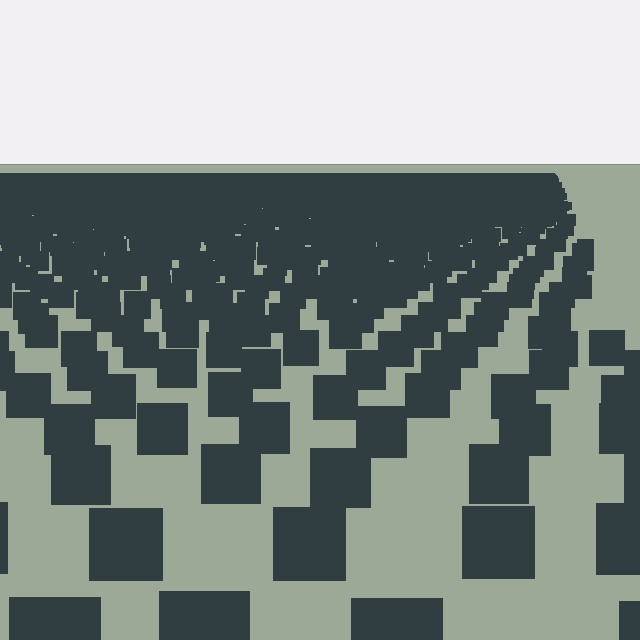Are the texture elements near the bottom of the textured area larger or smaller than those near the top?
Larger. Near the bottom, elements are closer to the viewer and appear at a bigger on-screen size.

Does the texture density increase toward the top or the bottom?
Density increases toward the top.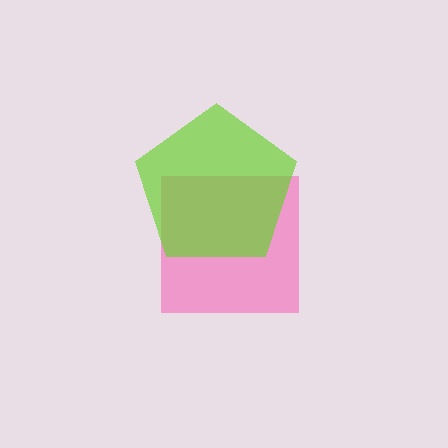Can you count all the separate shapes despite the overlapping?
Yes, there are 2 separate shapes.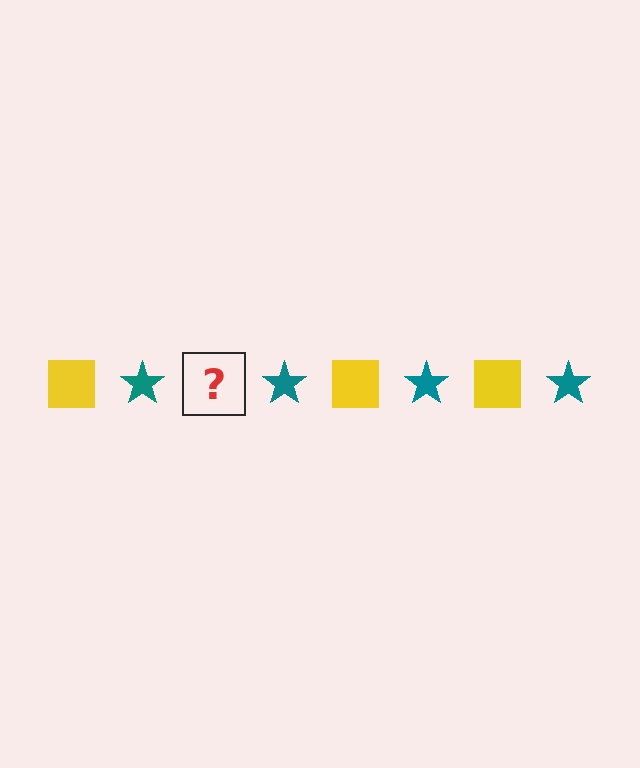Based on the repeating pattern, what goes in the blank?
The blank should be a yellow square.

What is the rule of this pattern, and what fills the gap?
The rule is that the pattern alternates between yellow square and teal star. The gap should be filled with a yellow square.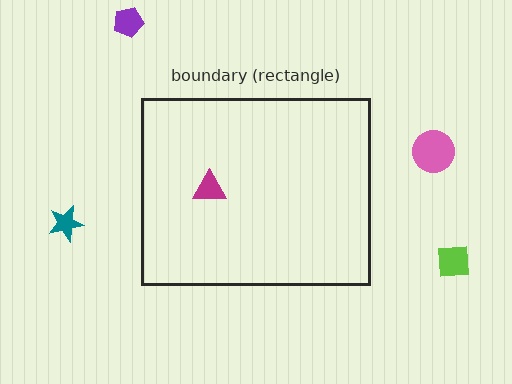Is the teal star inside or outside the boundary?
Outside.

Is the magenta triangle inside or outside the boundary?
Inside.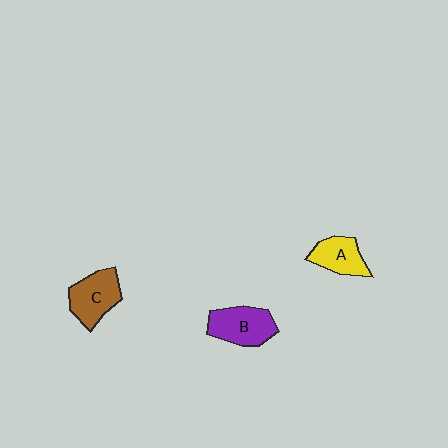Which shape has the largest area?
Shape B (purple).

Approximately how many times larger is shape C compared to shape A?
Approximately 1.3 times.